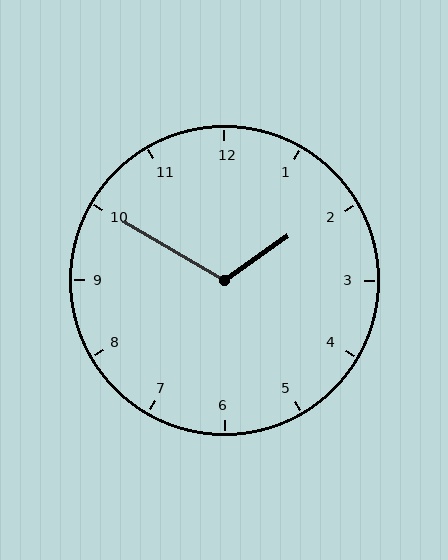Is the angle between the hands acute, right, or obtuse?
It is obtuse.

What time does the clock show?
1:50.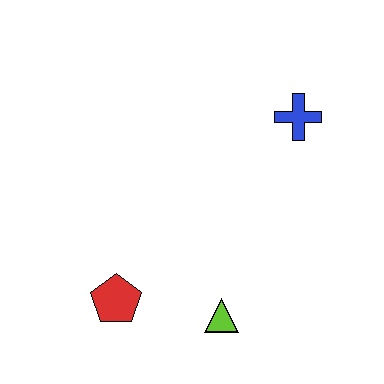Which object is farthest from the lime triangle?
The blue cross is farthest from the lime triangle.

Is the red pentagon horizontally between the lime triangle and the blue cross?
No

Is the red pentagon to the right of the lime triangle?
No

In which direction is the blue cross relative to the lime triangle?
The blue cross is above the lime triangle.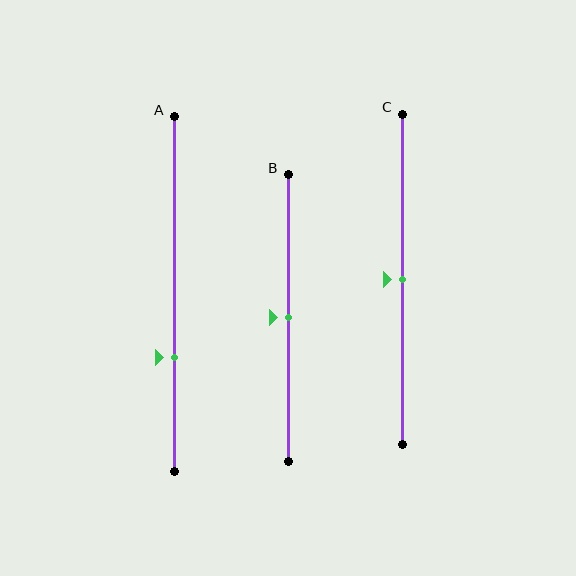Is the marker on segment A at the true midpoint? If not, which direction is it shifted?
No, the marker on segment A is shifted downward by about 18% of the segment length.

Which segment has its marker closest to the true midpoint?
Segment B has its marker closest to the true midpoint.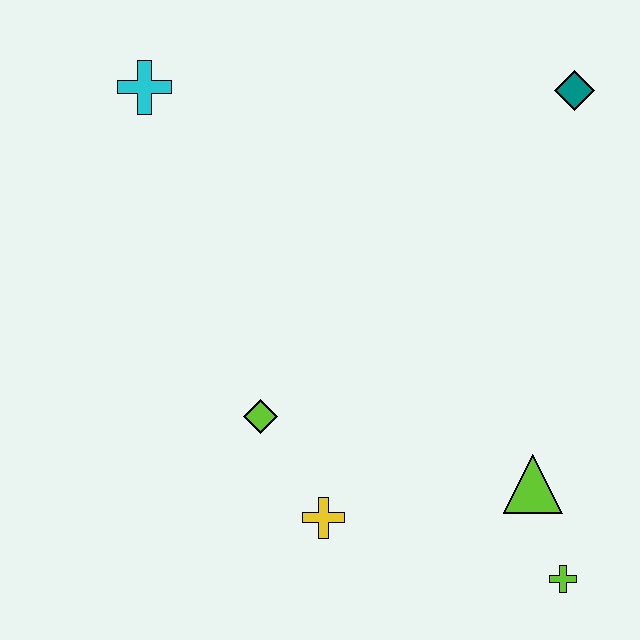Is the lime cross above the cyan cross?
No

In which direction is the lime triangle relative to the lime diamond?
The lime triangle is to the right of the lime diamond.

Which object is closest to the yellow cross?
The lime diamond is closest to the yellow cross.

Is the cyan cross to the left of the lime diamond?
Yes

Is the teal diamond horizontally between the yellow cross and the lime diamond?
No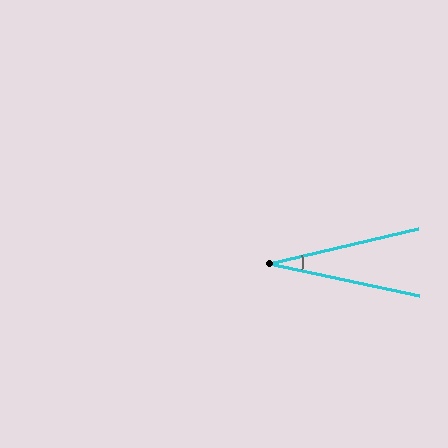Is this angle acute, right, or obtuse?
It is acute.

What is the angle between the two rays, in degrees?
Approximately 26 degrees.